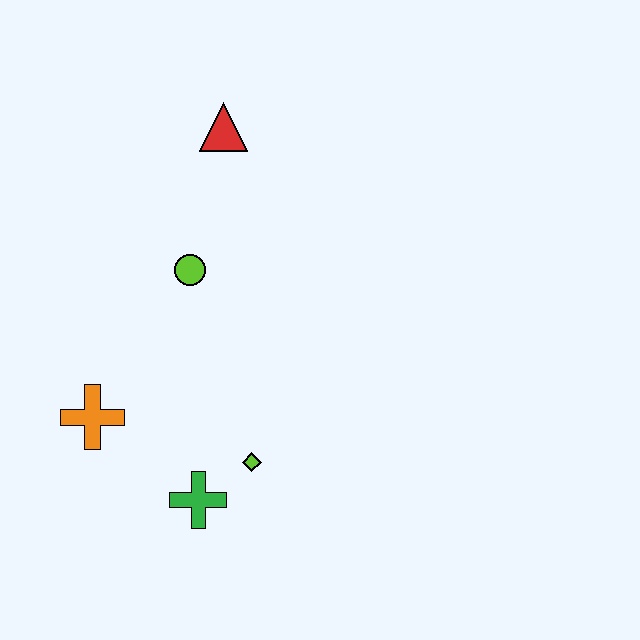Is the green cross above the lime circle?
No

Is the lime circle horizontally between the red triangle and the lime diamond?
No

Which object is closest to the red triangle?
The lime circle is closest to the red triangle.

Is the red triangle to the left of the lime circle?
No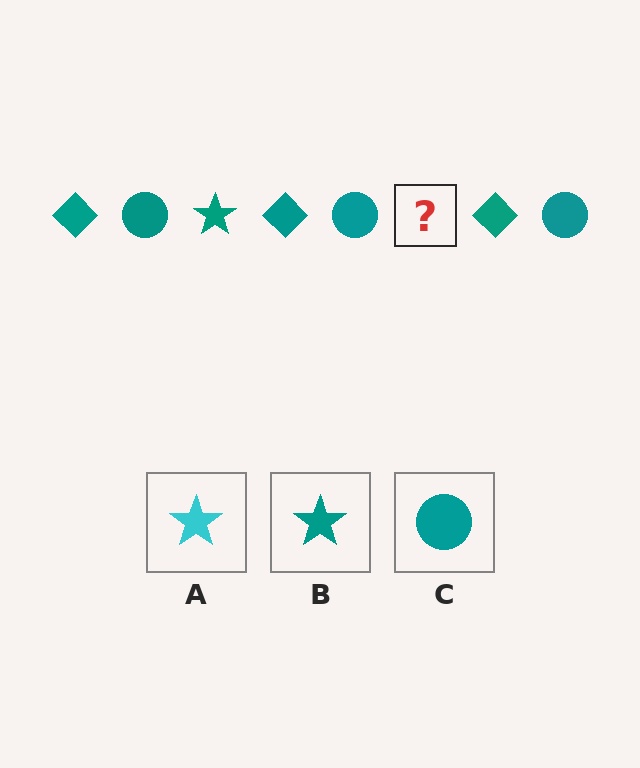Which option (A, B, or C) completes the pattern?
B.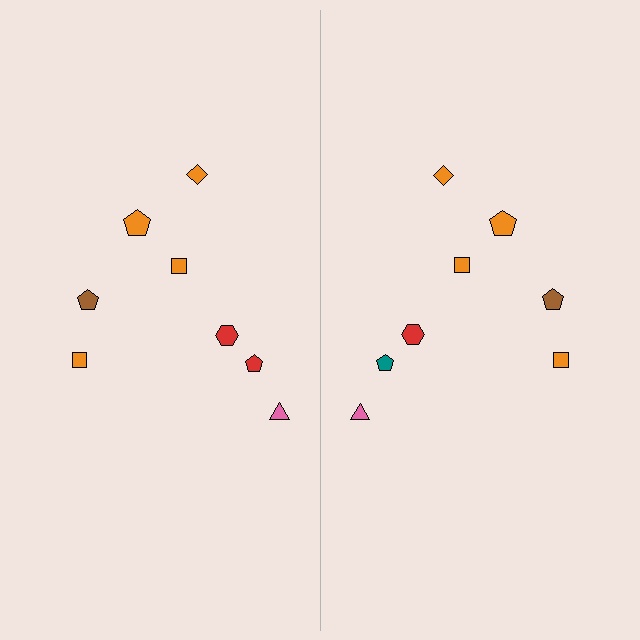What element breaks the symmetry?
The teal pentagon on the right side breaks the symmetry — its mirror counterpart is red.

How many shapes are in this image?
There are 16 shapes in this image.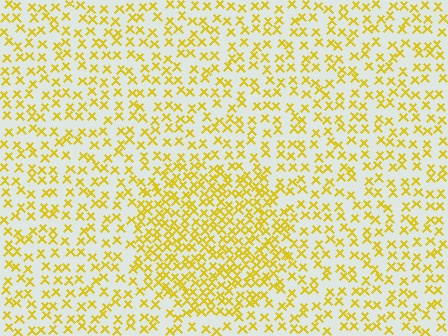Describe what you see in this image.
The image contains small yellow elements arranged at two different densities. A circle-shaped region is visible where the elements are more densely packed than the surrounding area.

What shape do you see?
I see a circle.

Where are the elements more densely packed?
The elements are more densely packed inside the circle boundary.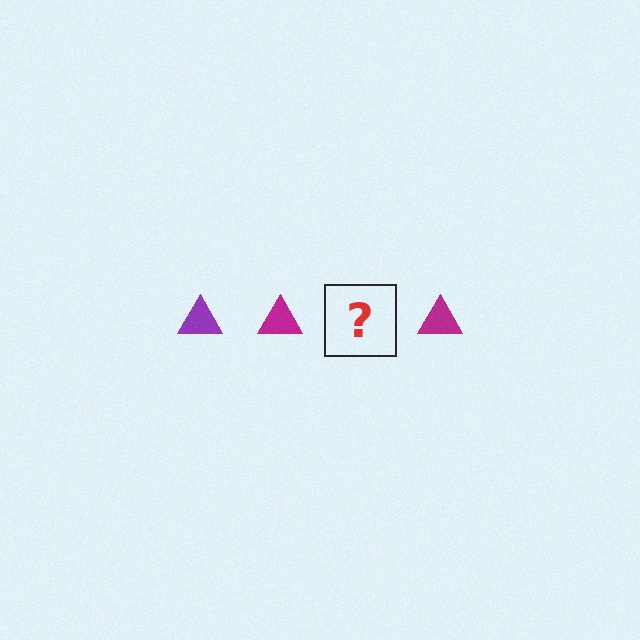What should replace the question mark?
The question mark should be replaced with a purple triangle.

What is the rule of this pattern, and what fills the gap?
The rule is that the pattern cycles through purple, magenta triangles. The gap should be filled with a purple triangle.